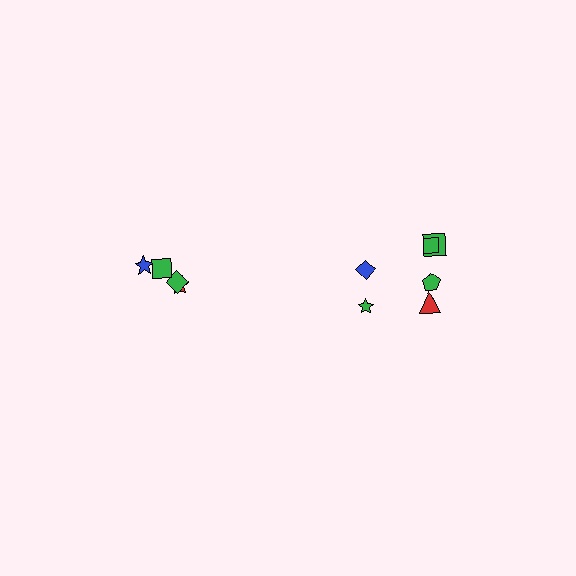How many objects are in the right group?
There are 6 objects.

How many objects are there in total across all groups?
There are 10 objects.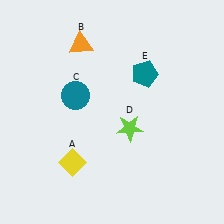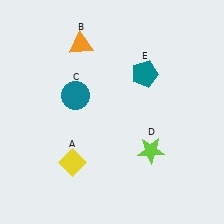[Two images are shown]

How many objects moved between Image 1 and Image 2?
1 object moved between the two images.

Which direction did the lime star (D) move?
The lime star (D) moved down.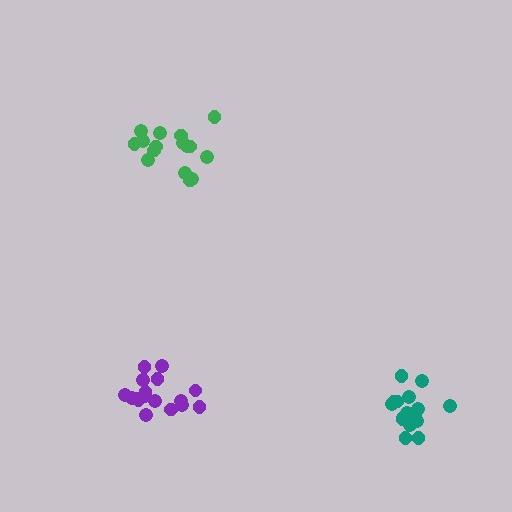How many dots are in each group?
Group 1: 16 dots, Group 2: 17 dots, Group 3: 17 dots (50 total).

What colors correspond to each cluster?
The clusters are colored: green, purple, teal.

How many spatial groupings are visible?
There are 3 spatial groupings.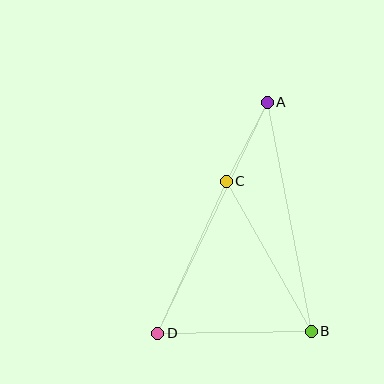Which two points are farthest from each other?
Points A and D are farthest from each other.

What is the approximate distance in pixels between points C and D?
The distance between C and D is approximately 166 pixels.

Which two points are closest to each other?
Points A and C are closest to each other.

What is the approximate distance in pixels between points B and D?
The distance between B and D is approximately 154 pixels.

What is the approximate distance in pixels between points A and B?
The distance between A and B is approximately 233 pixels.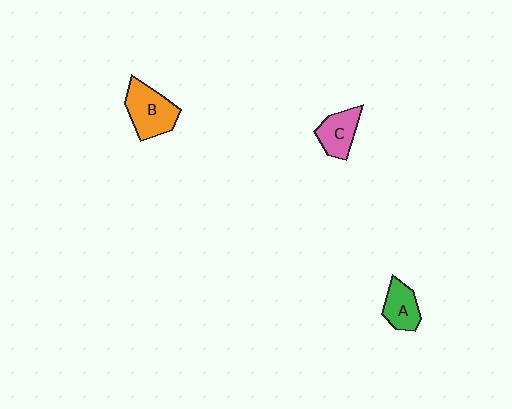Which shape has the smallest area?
Shape A (green).